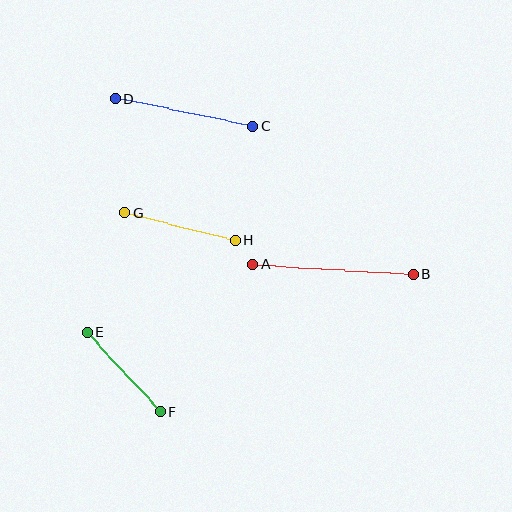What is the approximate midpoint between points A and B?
The midpoint is at approximately (333, 269) pixels.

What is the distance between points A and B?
The distance is approximately 160 pixels.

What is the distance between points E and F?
The distance is approximately 108 pixels.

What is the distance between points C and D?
The distance is approximately 141 pixels.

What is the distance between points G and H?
The distance is approximately 114 pixels.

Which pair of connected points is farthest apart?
Points A and B are farthest apart.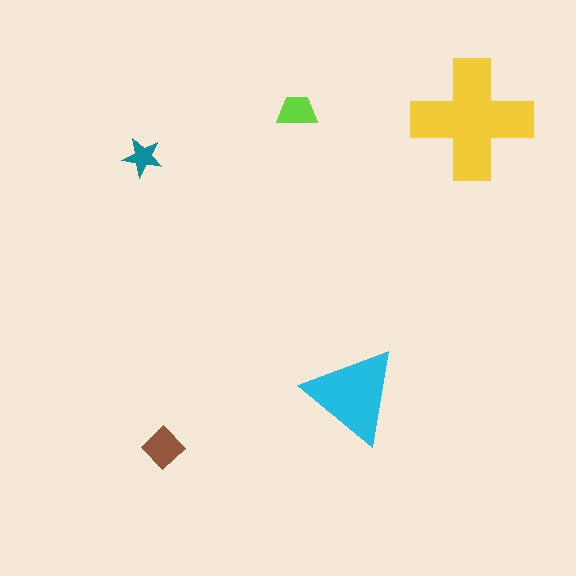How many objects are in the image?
There are 5 objects in the image.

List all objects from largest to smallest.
The yellow cross, the cyan triangle, the brown diamond, the lime trapezoid, the teal star.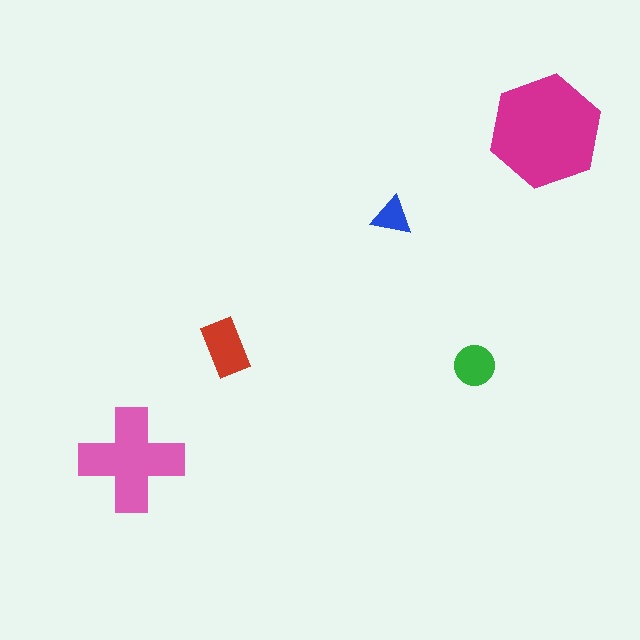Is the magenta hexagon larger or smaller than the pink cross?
Larger.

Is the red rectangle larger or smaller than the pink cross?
Smaller.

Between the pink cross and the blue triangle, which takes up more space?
The pink cross.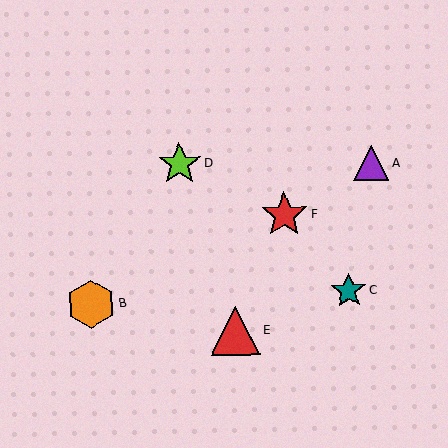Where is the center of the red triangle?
The center of the red triangle is at (235, 331).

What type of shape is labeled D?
Shape D is a lime star.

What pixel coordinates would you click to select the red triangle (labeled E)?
Click at (235, 331) to select the red triangle E.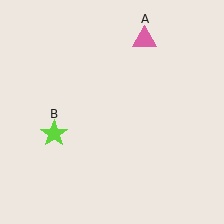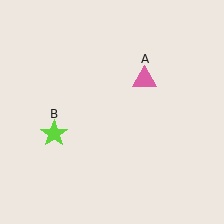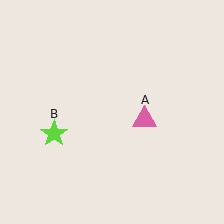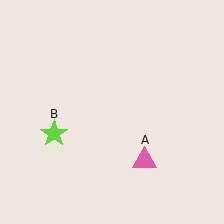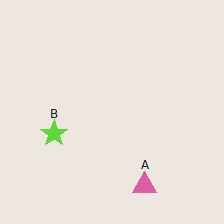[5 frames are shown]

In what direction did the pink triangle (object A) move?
The pink triangle (object A) moved down.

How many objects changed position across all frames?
1 object changed position: pink triangle (object A).